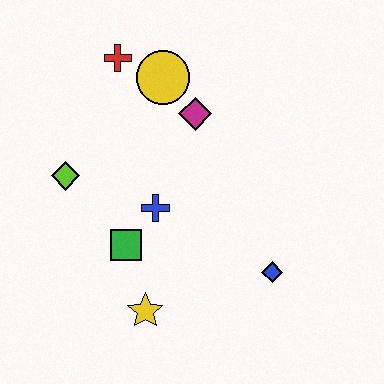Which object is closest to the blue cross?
The green square is closest to the blue cross.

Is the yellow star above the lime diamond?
No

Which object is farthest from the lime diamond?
The blue diamond is farthest from the lime diamond.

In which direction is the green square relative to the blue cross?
The green square is below the blue cross.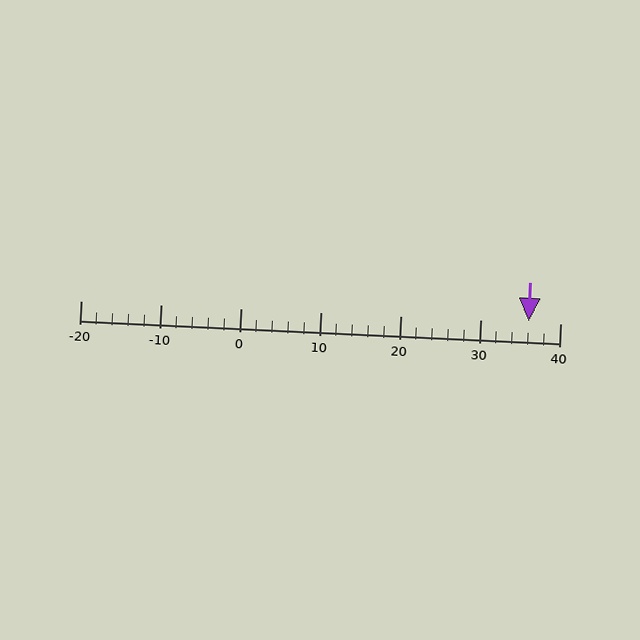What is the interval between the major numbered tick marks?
The major tick marks are spaced 10 units apart.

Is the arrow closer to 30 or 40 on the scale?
The arrow is closer to 40.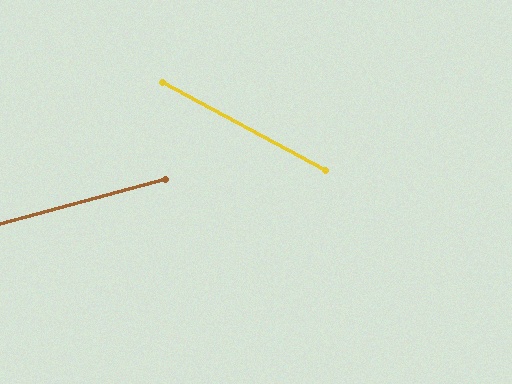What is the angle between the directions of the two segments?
Approximately 43 degrees.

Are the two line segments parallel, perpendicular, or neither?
Neither parallel nor perpendicular — they differ by about 43°.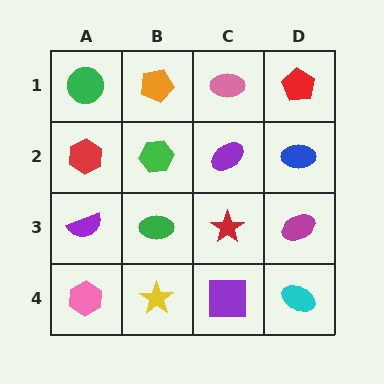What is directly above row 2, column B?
An orange pentagon.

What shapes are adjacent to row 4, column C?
A red star (row 3, column C), a yellow star (row 4, column B), a cyan ellipse (row 4, column D).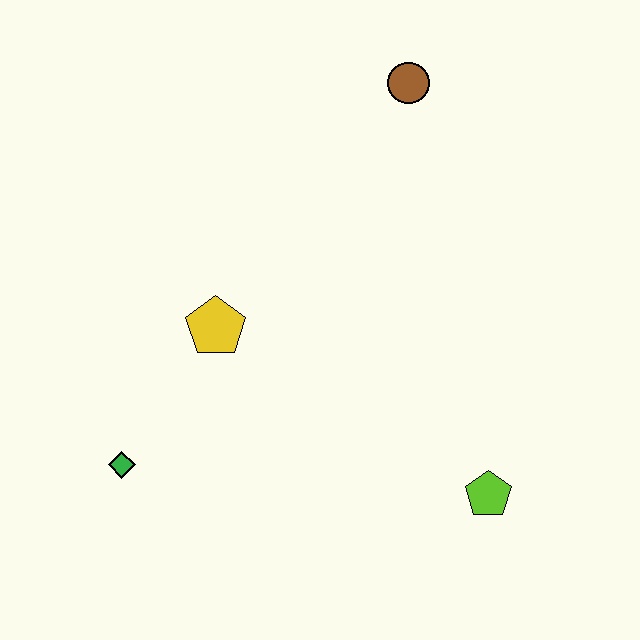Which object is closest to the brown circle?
The yellow pentagon is closest to the brown circle.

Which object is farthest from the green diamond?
The brown circle is farthest from the green diamond.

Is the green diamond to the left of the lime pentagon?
Yes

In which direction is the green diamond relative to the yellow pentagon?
The green diamond is below the yellow pentagon.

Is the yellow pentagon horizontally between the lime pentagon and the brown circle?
No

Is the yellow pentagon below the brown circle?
Yes